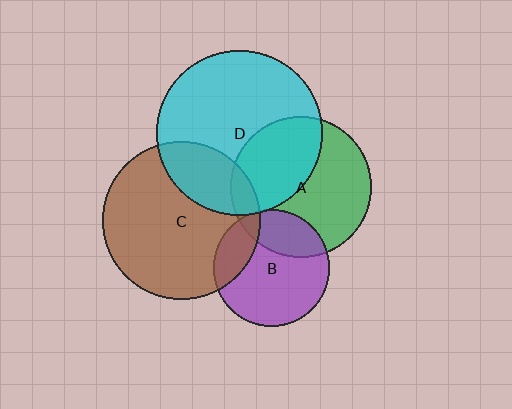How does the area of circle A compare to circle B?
Approximately 1.5 times.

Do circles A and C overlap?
Yes.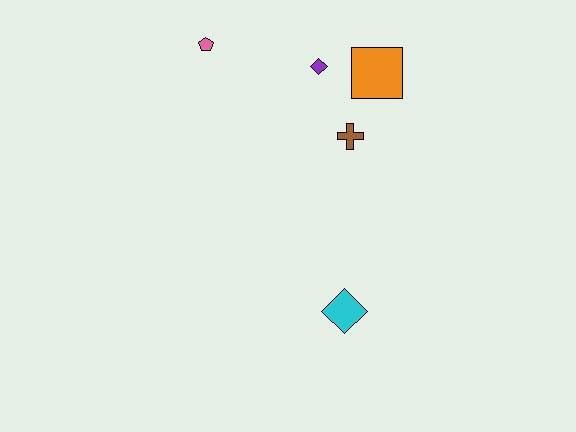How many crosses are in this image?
There is 1 cross.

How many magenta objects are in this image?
There are no magenta objects.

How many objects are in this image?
There are 5 objects.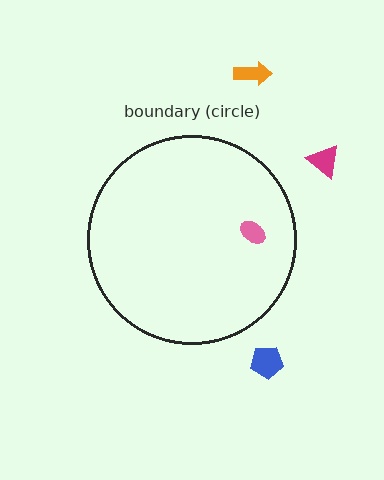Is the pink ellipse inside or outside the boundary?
Inside.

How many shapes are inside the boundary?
1 inside, 3 outside.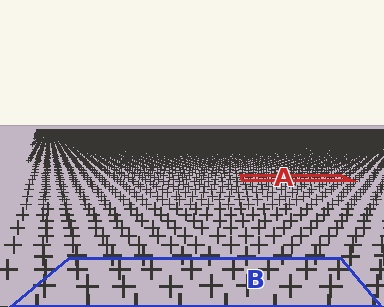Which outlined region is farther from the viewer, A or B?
Region A is farther from the viewer — the texture elements inside it appear smaller and more densely packed.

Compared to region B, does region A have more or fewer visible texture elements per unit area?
Region A has more texture elements per unit area — they are packed more densely because it is farther away.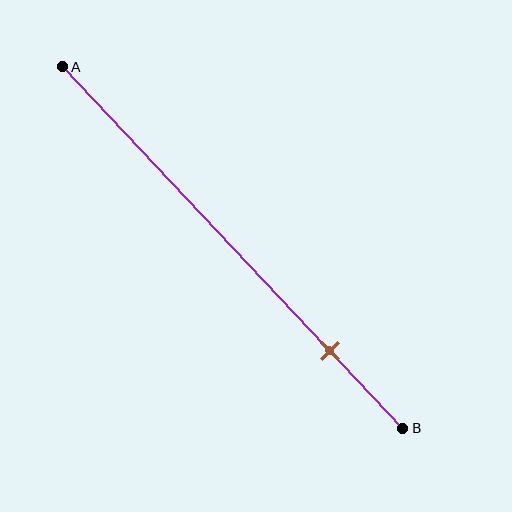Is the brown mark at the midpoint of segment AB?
No, the mark is at about 80% from A, not at the 50% midpoint.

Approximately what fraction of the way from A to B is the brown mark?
The brown mark is approximately 80% of the way from A to B.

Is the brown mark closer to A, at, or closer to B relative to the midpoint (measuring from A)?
The brown mark is closer to point B than the midpoint of segment AB.